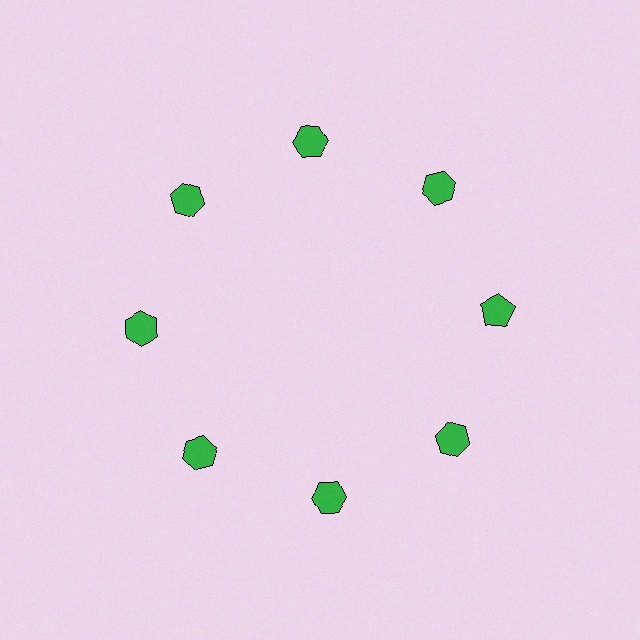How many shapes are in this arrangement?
There are 8 shapes arranged in a ring pattern.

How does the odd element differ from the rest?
It has a different shape: pentagon instead of hexagon.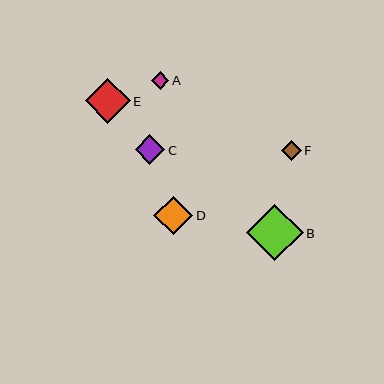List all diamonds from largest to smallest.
From largest to smallest: B, E, D, C, F, A.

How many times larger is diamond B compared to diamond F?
Diamond B is approximately 2.8 times the size of diamond F.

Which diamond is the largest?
Diamond B is the largest with a size of approximately 57 pixels.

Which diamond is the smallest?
Diamond A is the smallest with a size of approximately 18 pixels.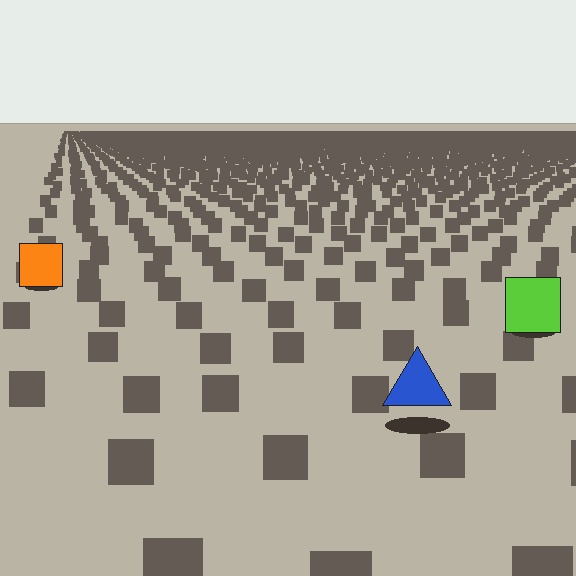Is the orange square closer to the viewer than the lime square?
No. The lime square is closer — you can tell from the texture gradient: the ground texture is coarser near it.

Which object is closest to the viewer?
The blue triangle is closest. The texture marks near it are larger and more spread out.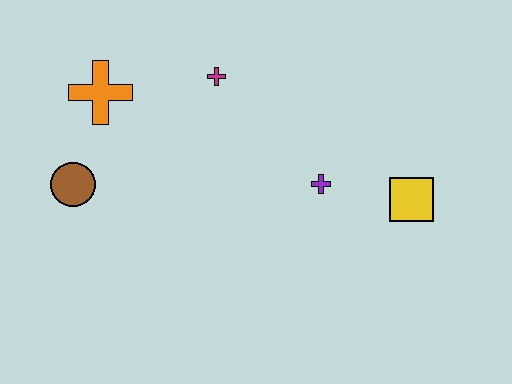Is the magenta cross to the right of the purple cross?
No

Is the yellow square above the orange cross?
No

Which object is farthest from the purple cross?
The brown circle is farthest from the purple cross.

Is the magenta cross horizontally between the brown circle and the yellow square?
Yes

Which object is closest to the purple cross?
The yellow square is closest to the purple cross.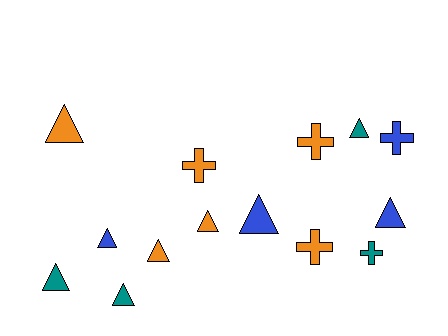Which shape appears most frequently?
Triangle, with 9 objects.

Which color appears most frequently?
Orange, with 6 objects.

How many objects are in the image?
There are 14 objects.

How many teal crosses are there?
There is 1 teal cross.